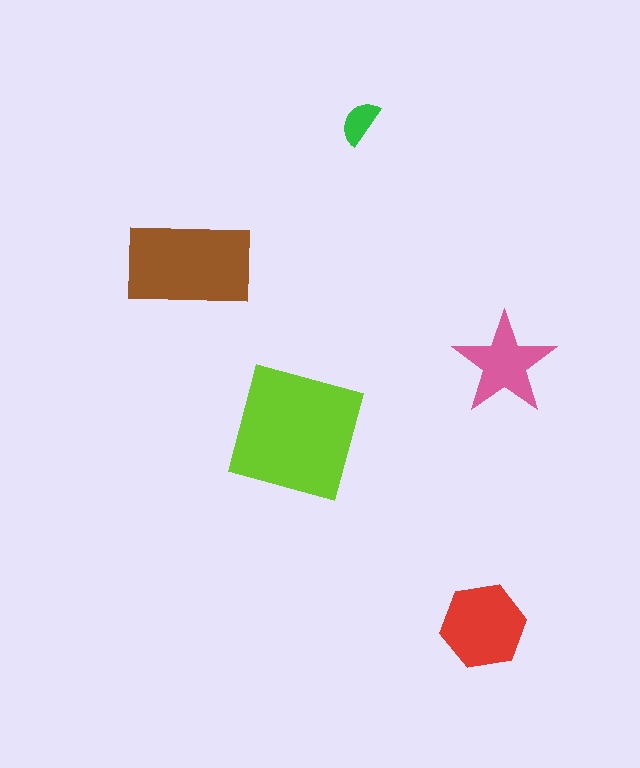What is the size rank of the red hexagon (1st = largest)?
3rd.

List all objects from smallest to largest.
The green semicircle, the pink star, the red hexagon, the brown rectangle, the lime square.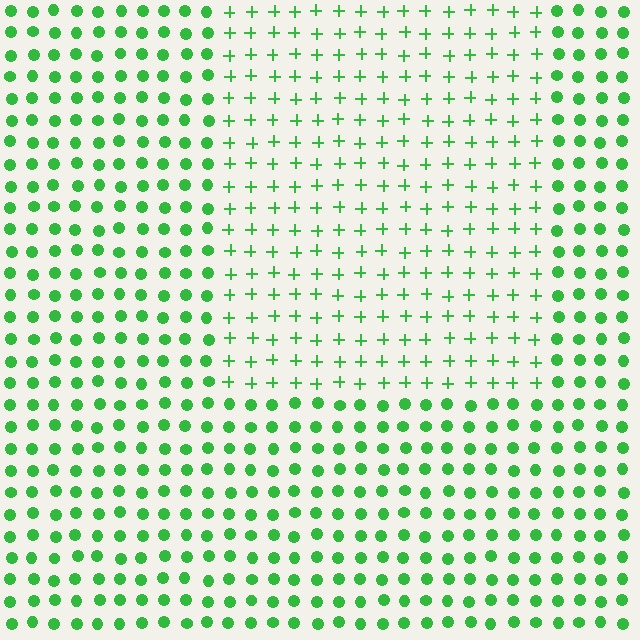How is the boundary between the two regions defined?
The boundary is defined by a change in element shape: plus signs inside vs. circles outside. All elements share the same color and spacing.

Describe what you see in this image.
The image is filled with small green elements arranged in a uniform grid. A rectangle-shaped region contains plus signs, while the surrounding area contains circles. The boundary is defined purely by the change in element shape.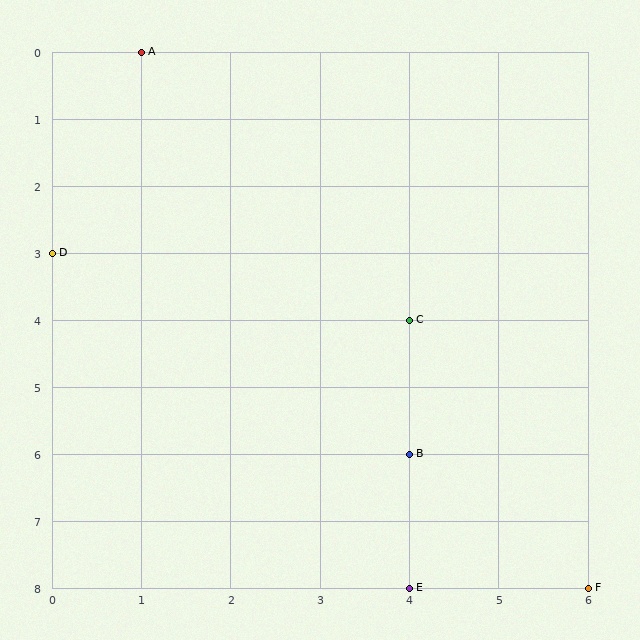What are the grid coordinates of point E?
Point E is at grid coordinates (4, 8).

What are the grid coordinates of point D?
Point D is at grid coordinates (0, 3).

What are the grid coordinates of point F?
Point F is at grid coordinates (6, 8).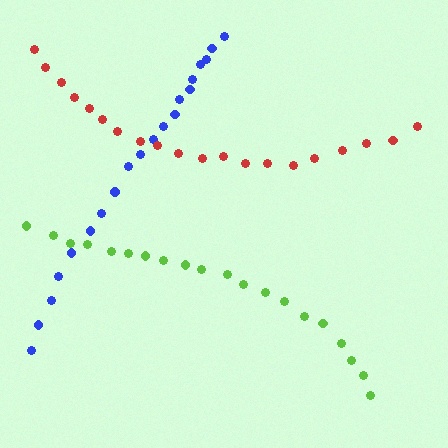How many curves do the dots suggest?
There are 3 distinct paths.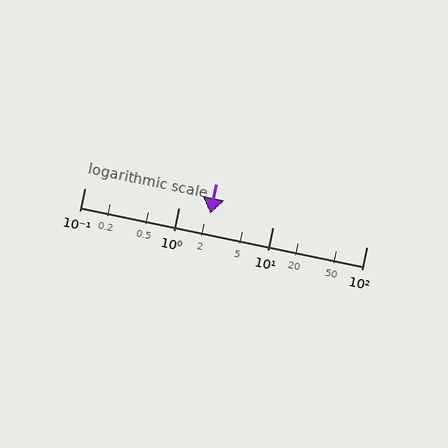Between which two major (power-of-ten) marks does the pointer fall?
The pointer is between 1 and 10.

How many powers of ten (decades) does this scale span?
The scale spans 3 decades, from 0.1 to 100.